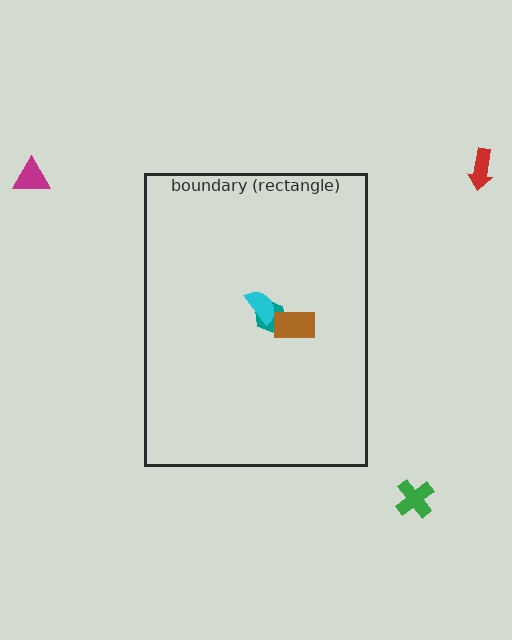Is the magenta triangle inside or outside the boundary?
Outside.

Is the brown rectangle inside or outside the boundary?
Inside.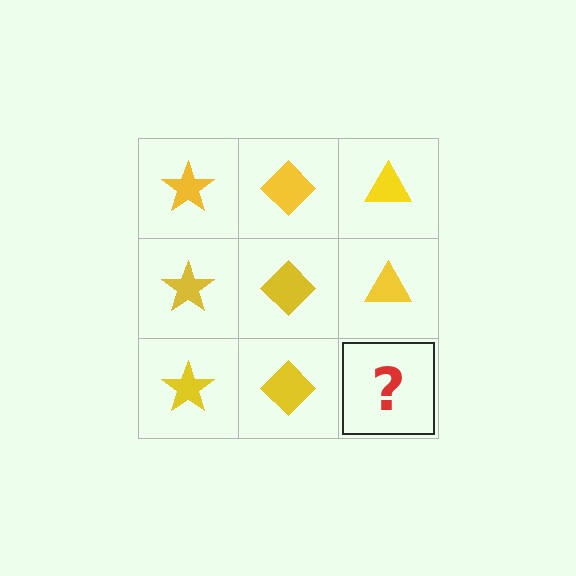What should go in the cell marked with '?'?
The missing cell should contain a yellow triangle.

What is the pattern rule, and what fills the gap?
The rule is that each column has a consistent shape. The gap should be filled with a yellow triangle.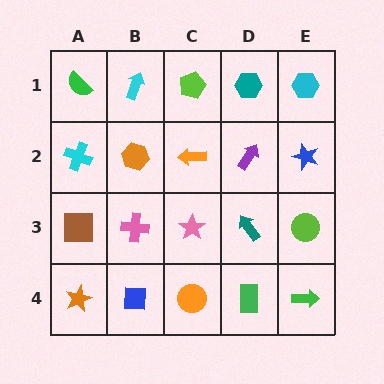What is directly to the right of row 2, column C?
A purple arrow.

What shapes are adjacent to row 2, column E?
A cyan hexagon (row 1, column E), a lime circle (row 3, column E), a purple arrow (row 2, column D).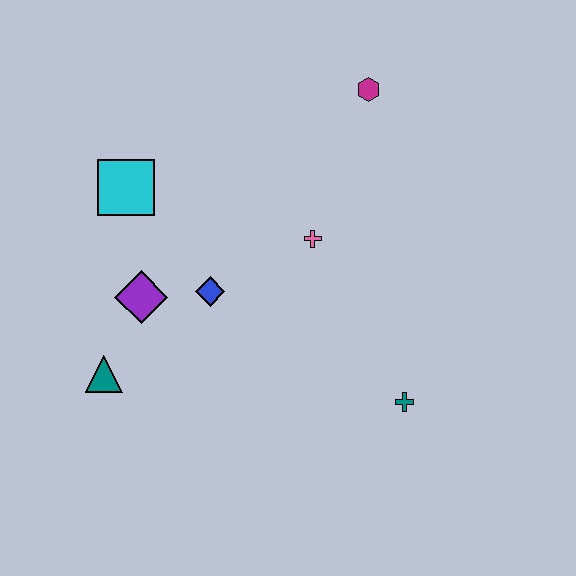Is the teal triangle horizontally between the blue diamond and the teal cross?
No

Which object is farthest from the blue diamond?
The magenta hexagon is farthest from the blue diamond.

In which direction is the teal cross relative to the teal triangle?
The teal cross is to the right of the teal triangle.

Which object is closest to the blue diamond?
The purple diamond is closest to the blue diamond.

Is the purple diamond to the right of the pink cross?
No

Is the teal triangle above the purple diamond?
No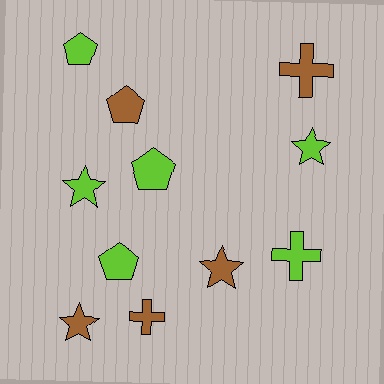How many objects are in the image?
There are 11 objects.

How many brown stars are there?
There are 2 brown stars.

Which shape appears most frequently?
Star, with 4 objects.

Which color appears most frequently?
Lime, with 6 objects.